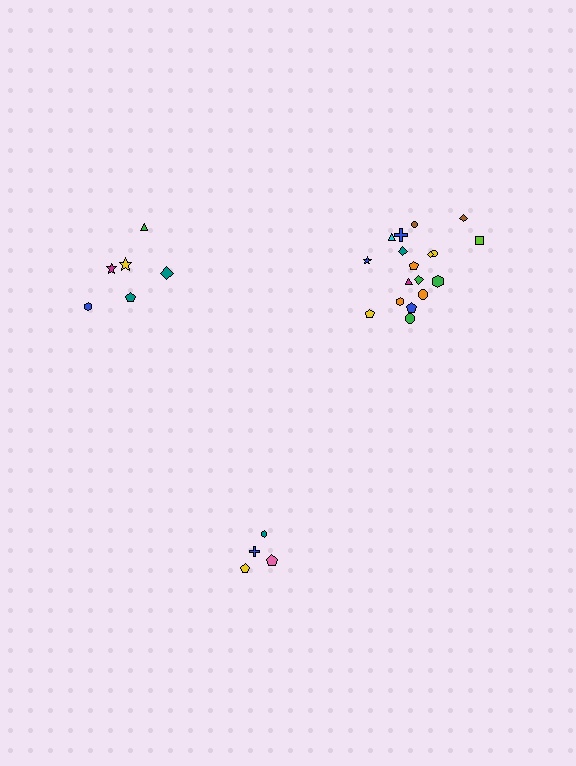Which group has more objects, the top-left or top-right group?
The top-right group.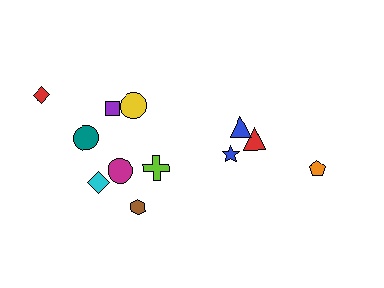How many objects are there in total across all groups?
There are 12 objects.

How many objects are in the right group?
There are 4 objects.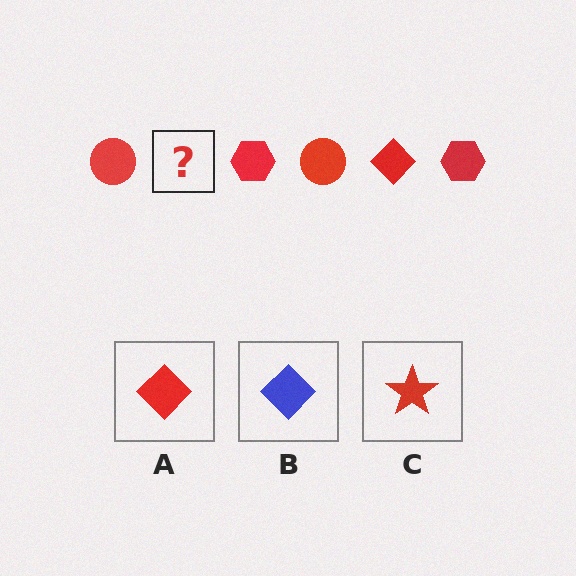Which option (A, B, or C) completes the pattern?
A.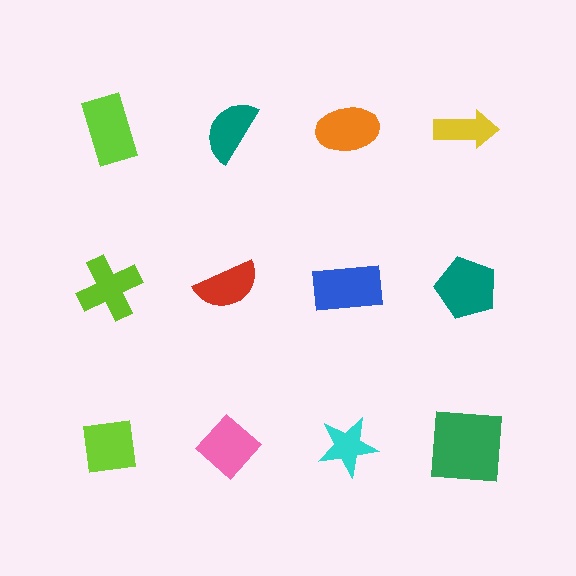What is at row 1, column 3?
An orange ellipse.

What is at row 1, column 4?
A yellow arrow.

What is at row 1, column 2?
A teal semicircle.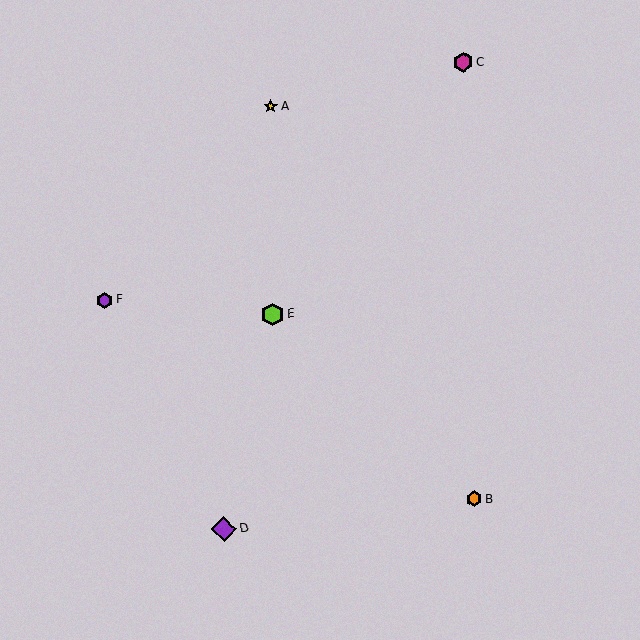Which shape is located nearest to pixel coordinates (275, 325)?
The lime hexagon (labeled E) at (272, 314) is nearest to that location.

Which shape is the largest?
The purple diamond (labeled D) is the largest.